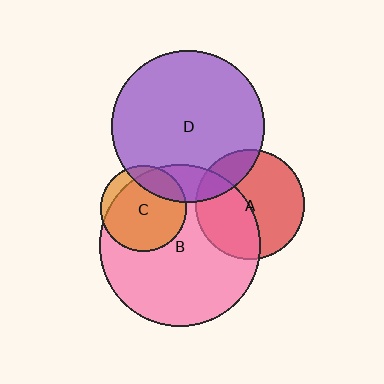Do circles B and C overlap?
Yes.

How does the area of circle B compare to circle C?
Approximately 3.5 times.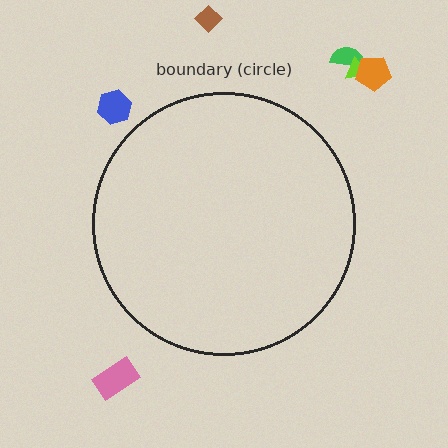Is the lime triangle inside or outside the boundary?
Outside.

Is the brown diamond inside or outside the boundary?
Outside.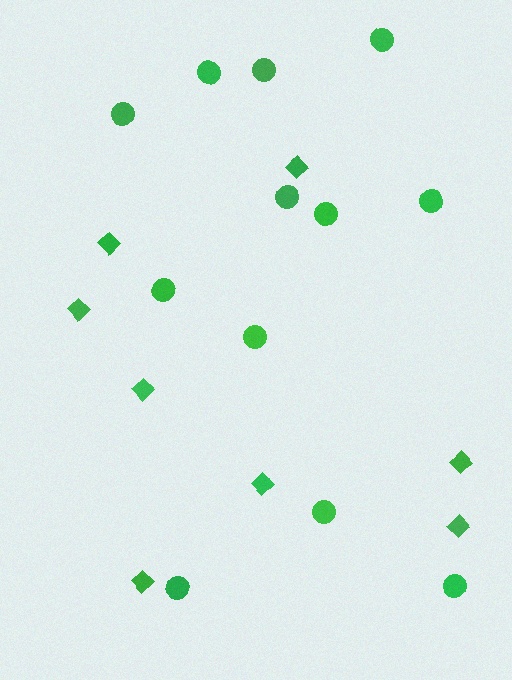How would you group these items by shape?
There are 2 groups: one group of diamonds (8) and one group of circles (12).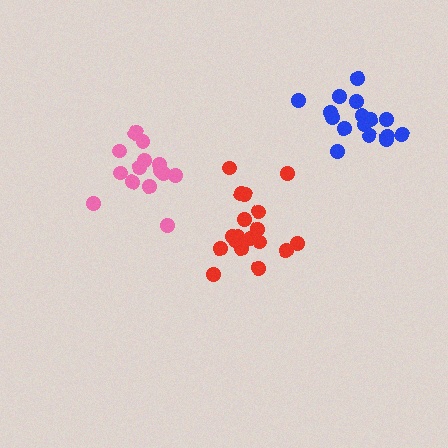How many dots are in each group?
Group 1: 18 dots, Group 2: 16 dots, Group 3: 15 dots (49 total).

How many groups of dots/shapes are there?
There are 3 groups.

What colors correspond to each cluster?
The clusters are colored: red, blue, pink.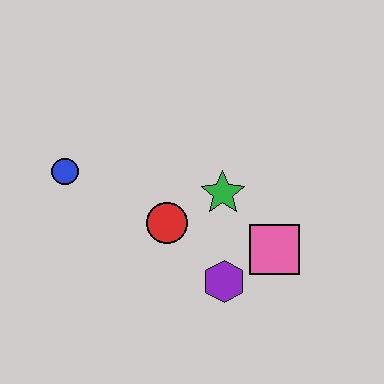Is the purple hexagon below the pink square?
Yes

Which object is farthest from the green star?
The blue circle is farthest from the green star.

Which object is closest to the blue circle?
The red circle is closest to the blue circle.